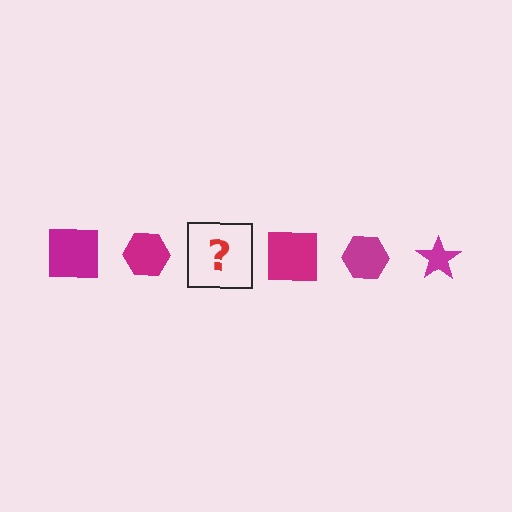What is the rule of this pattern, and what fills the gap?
The rule is that the pattern cycles through square, hexagon, star shapes in magenta. The gap should be filled with a magenta star.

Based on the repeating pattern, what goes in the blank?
The blank should be a magenta star.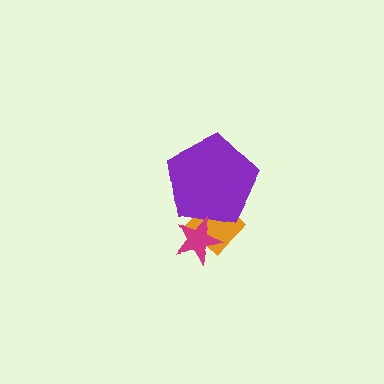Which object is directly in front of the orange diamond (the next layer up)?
The purple pentagon is directly in front of the orange diamond.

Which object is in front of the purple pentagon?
The magenta star is in front of the purple pentagon.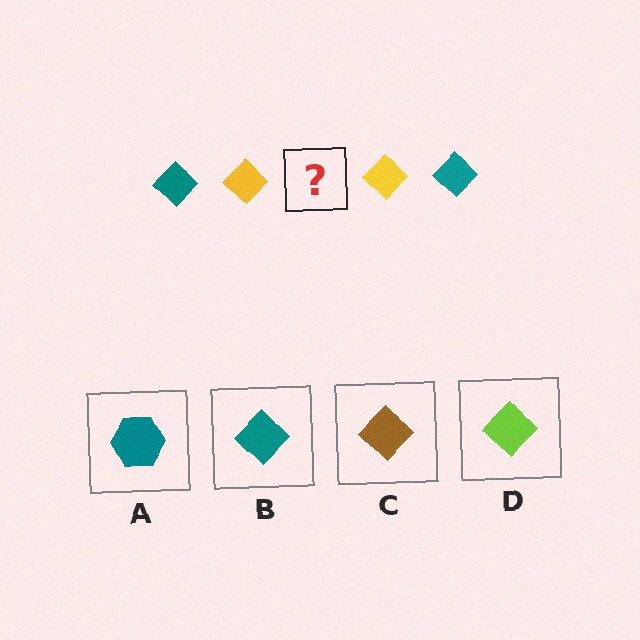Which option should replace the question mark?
Option B.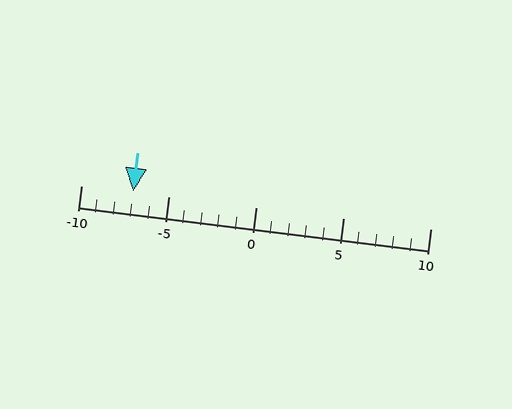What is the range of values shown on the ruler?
The ruler shows values from -10 to 10.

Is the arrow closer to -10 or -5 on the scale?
The arrow is closer to -5.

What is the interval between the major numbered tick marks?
The major tick marks are spaced 5 units apart.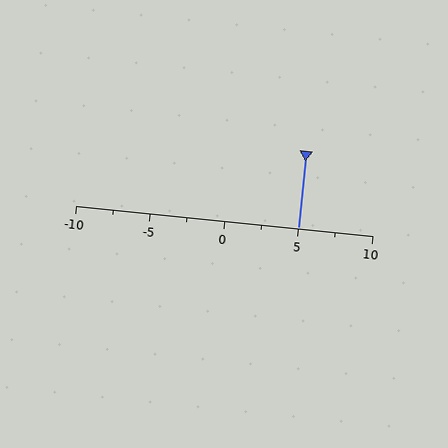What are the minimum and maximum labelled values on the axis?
The axis runs from -10 to 10.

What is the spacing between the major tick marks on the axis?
The major ticks are spaced 5 apart.